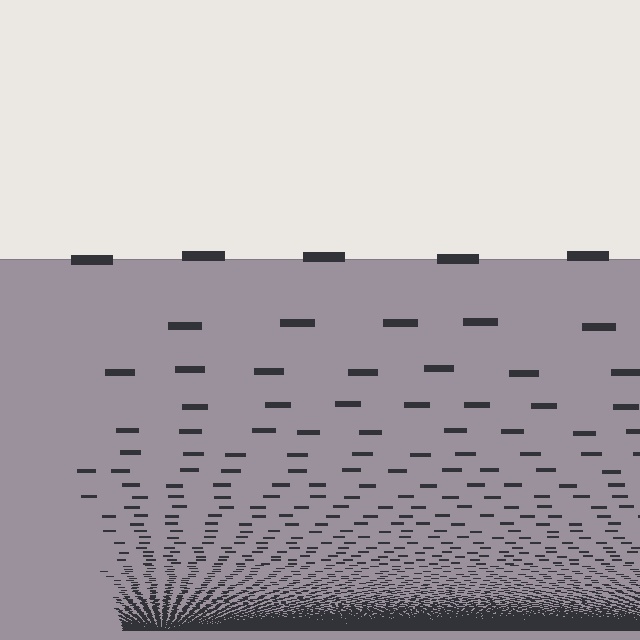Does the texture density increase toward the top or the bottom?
Density increases toward the bottom.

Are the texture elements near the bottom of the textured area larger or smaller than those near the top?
Smaller. The gradient is inverted — elements near the bottom are smaller and denser.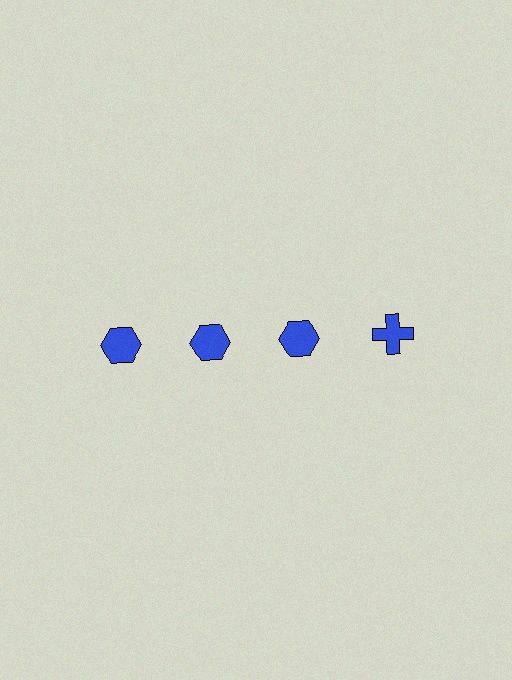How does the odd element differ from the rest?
It has a different shape: cross instead of hexagon.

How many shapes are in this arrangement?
There are 4 shapes arranged in a grid pattern.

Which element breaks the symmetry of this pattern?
The blue cross in the top row, second from right column breaks the symmetry. All other shapes are blue hexagons.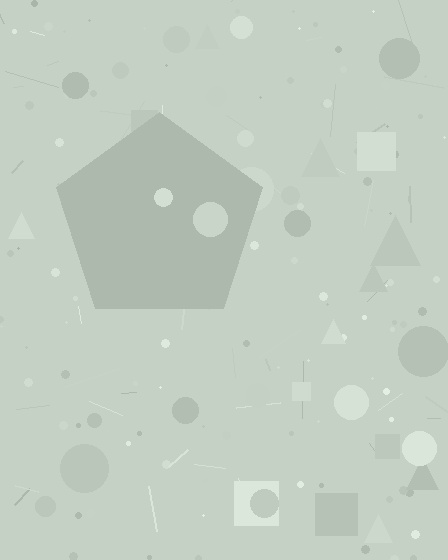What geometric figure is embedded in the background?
A pentagon is embedded in the background.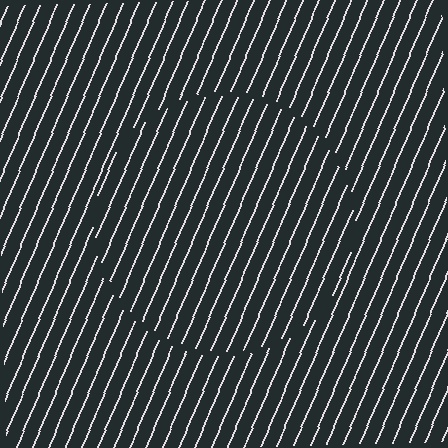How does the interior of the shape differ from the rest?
The interior of the shape contains the same grating, shifted by half a period — the contour is defined by the phase discontinuity where line-ends from the inner and outer gratings abut.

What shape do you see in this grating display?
An illusory circle. The interior of the shape contains the same grating, shifted by half a period — the contour is defined by the phase discontinuity where line-ends from the inner and outer gratings abut.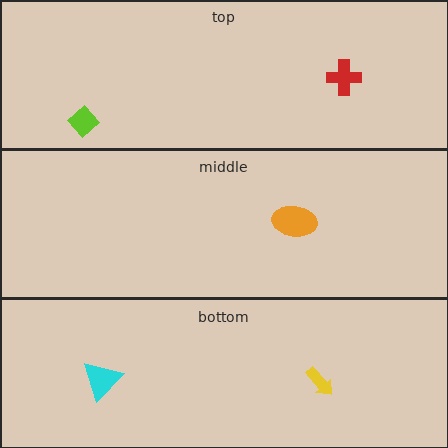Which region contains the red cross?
The top region.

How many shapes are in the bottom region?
2.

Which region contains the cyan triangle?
The bottom region.